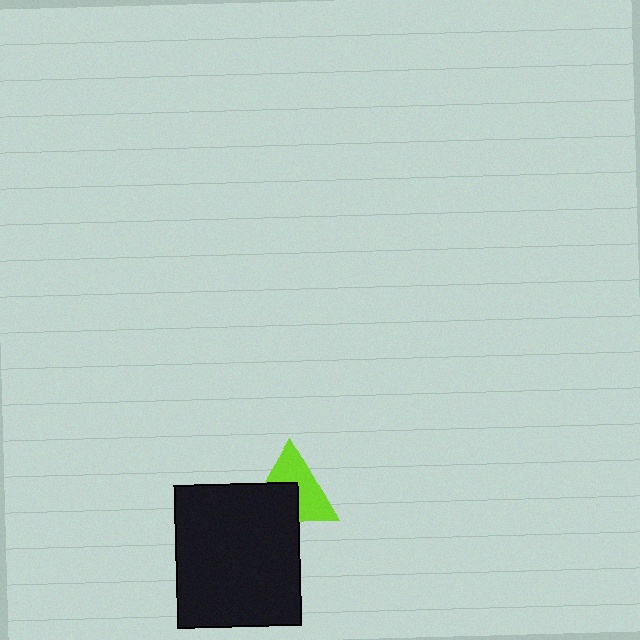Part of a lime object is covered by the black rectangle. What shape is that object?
It is a triangle.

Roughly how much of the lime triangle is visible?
About half of it is visible (roughly 57%).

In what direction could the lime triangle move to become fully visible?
The lime triangle could move up. That would shift it out from behind the black rectangle entirely.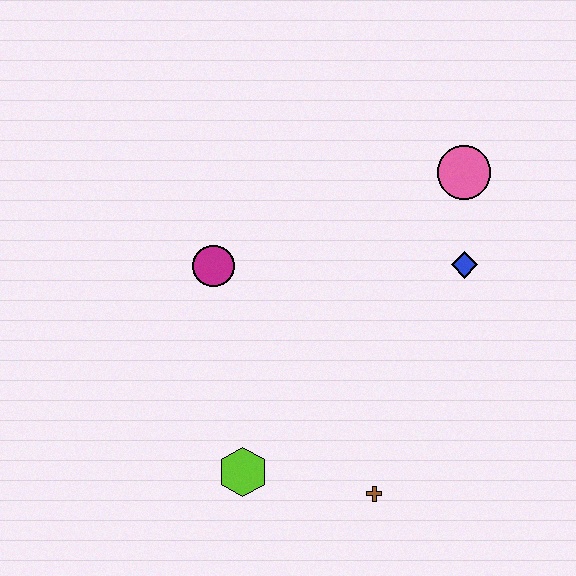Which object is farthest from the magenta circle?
The brown cross is farthest from the magenta circle.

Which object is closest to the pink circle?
The blue diamond is closest to the pink circle.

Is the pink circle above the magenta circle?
Yes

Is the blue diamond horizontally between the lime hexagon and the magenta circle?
No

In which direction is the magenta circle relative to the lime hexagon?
The magenta circle is above the lime hexagon.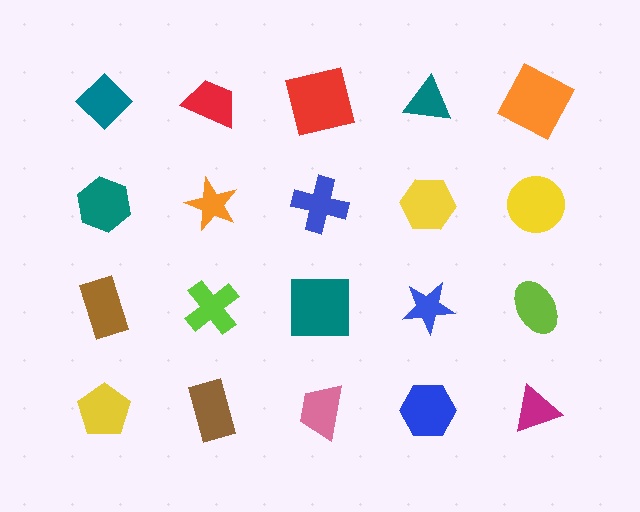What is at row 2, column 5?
A yellow circle.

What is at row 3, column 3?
A teal square.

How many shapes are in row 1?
5 shapes.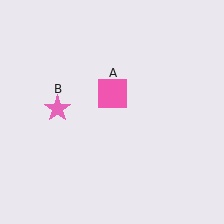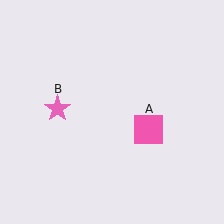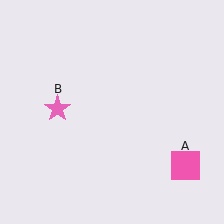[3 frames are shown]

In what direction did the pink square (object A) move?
The pink square (object A) moved down and to the right.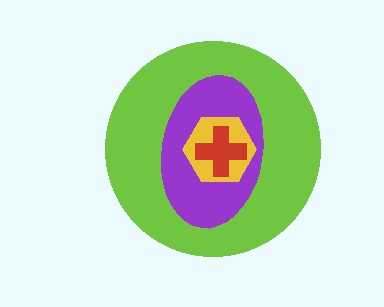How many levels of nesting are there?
4.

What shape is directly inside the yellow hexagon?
The red cross.